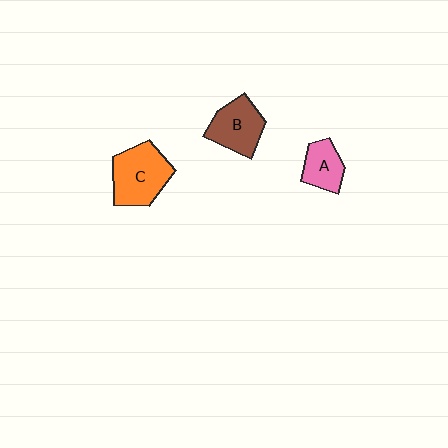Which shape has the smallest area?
Shape A (pink).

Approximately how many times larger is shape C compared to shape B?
Approximately 1.3 times.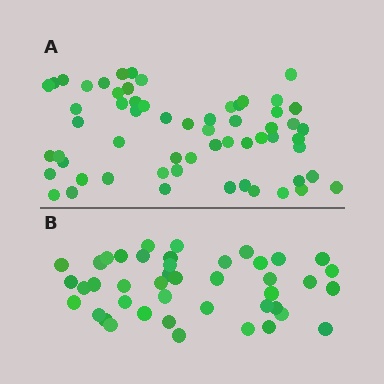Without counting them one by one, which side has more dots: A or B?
Region A (the top region) has more dots.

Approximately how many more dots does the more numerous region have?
Region A has approximately 15 more dots than region B.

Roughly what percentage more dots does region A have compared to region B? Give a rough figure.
About 40% more.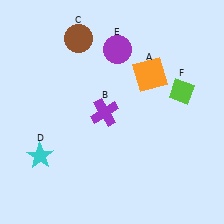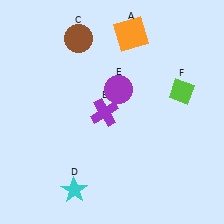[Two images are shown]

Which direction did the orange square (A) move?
The orange square (A) moved up.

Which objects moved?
The objects that moved are: the orange square (A), the cyan star (D), the purple circle (E).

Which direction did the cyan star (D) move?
The cyan star (D) moved down.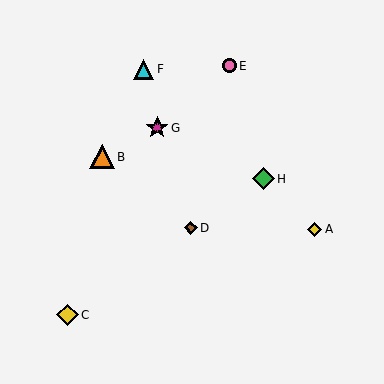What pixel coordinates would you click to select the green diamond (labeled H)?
Click at (263, 179) to select the green diamond H.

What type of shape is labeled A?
Shape A is a yellow diamond.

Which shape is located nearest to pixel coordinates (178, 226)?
The brown diamond (labeled D) at (191, 228) is nearest to that location.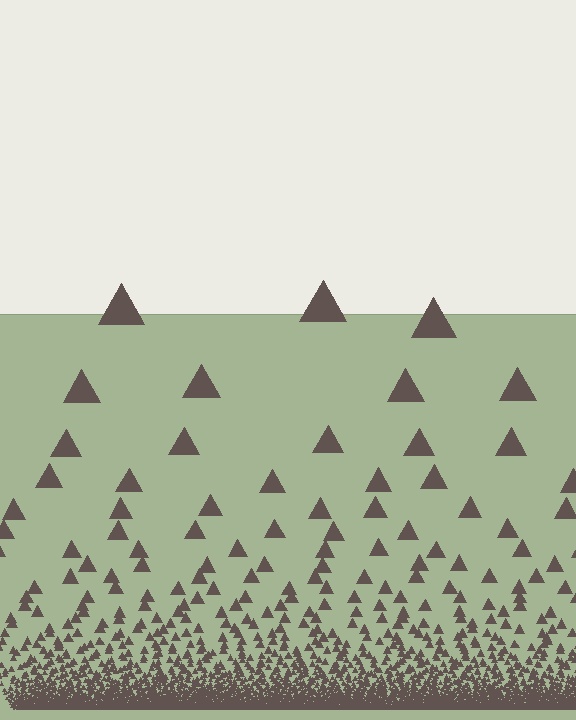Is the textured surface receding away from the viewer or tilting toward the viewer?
The surface appears to tilt toward the viewer. Texture elements get larger and sparser toward the top.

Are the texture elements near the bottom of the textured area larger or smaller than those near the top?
Smaller. The gradient is inverted — elements near the bottom are smaller and denser.